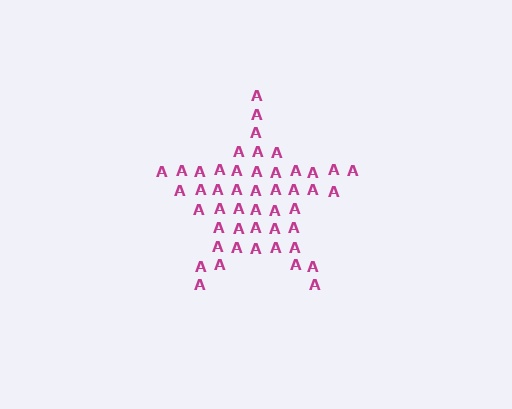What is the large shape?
The large shape is a star.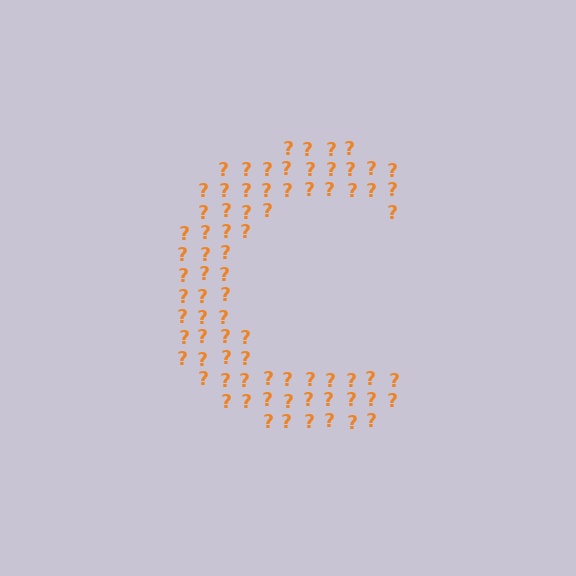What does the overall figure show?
The overall figure shows the letter C.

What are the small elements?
The small elements are question marks.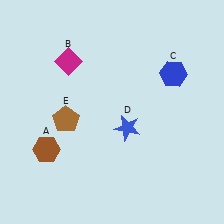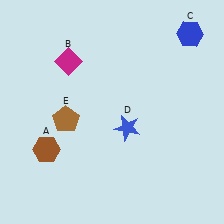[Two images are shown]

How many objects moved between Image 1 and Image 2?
1 object moved between the two images.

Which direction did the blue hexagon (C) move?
The blue hexagon (C) moved up.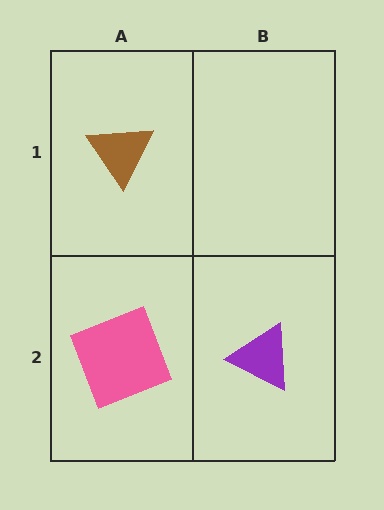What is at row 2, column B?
A purple triangle.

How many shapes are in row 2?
2 shapes.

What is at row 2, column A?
A pink square.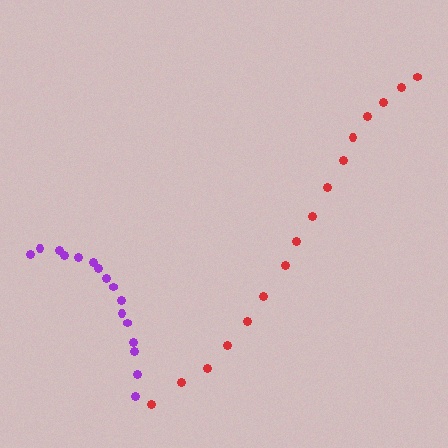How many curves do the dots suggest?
There are 2 distinct paths.